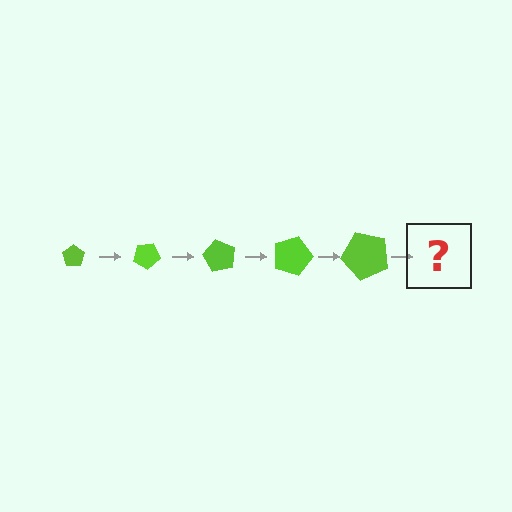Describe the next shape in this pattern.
It should be a pentagon, larger than the previous one and rotated 150 degrees from the start.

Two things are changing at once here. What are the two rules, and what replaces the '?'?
The two rules are that the pentagon grows larger each step and it rotates 30 degrees each step. The '?' should be a pentagon, larger than the previous one and rotated 150 degrees from the start.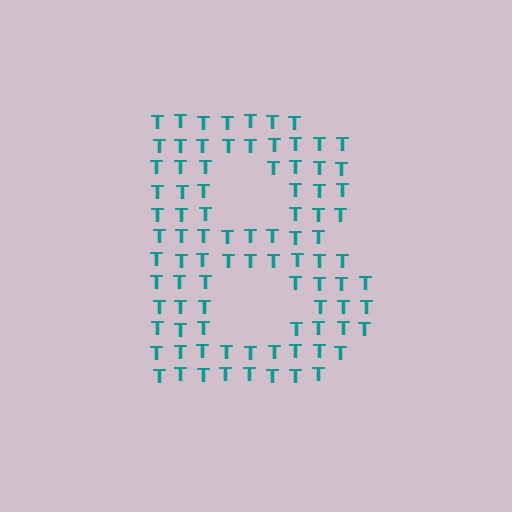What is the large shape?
The large shape is the letter B.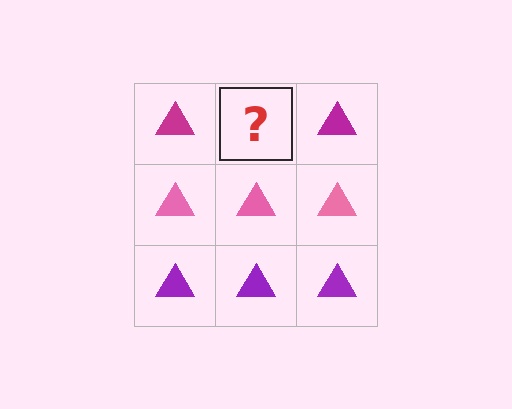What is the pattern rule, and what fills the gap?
The rule is that each row has a consistent color. The gap should be filled with a magenta triangle.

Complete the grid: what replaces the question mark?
The question mark should be replaced with a magenta triangle.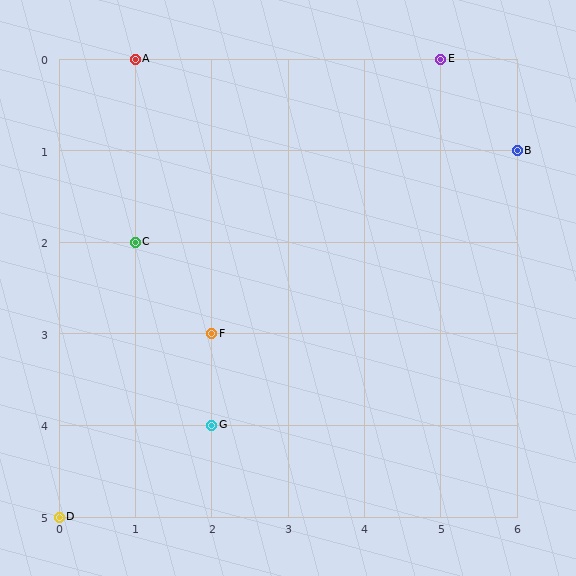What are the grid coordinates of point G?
Point G is at grid coordinates (2, 4).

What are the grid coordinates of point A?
Point A is at grid coordinates (1, 0).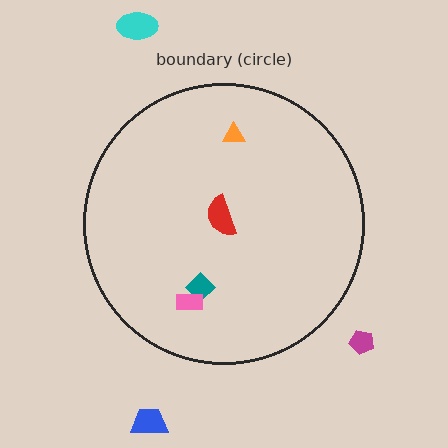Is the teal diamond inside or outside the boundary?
Inside.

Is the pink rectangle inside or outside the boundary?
Inside.